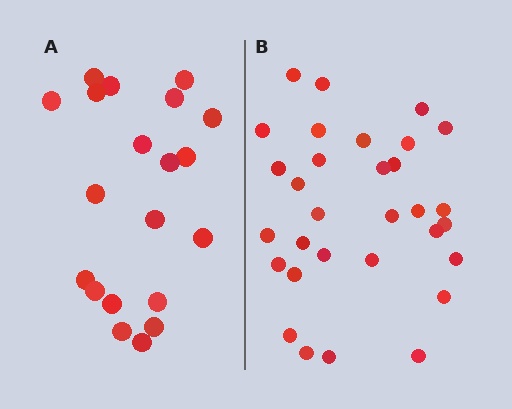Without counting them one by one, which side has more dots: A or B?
Region B (the right region) has more dots.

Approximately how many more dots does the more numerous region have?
Region B has roughly 12 or so more dots than region A.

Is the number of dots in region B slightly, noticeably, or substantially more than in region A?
Region B has substantially more. The ratio is roughly 1.6 to 1.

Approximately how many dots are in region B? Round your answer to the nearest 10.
About 30 dots. (The exact count is 31, which rounds to 30.)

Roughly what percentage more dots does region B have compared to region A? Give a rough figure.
About 55% more.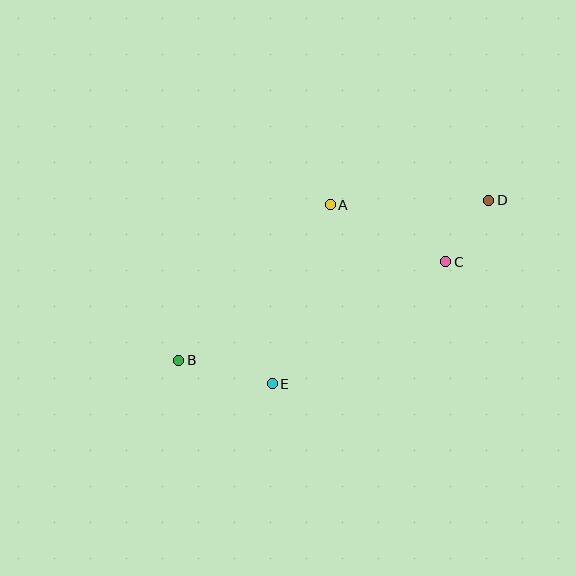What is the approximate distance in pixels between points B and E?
The distance between B and E is approximately 96 pixels.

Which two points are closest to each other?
Points C and D are closest to each other.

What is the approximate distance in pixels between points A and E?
The distance between A and E is approximately 188 pixels.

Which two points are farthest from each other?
Points B and D are farthest from each other.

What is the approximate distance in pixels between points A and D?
The distance between A and D is approximately 158 pixels.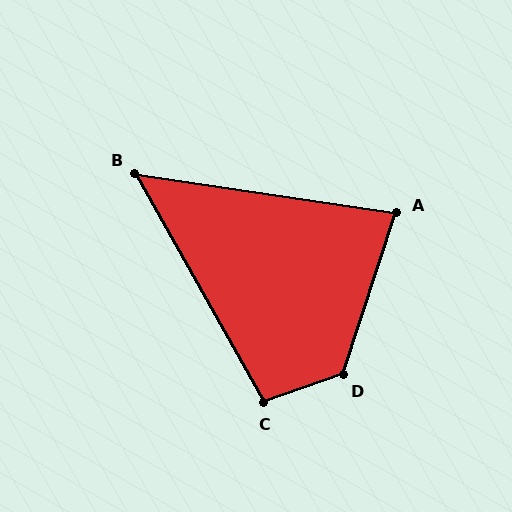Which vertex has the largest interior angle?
D, at approximately 128 degrees.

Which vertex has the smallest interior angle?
B, at approximately 52 degrees.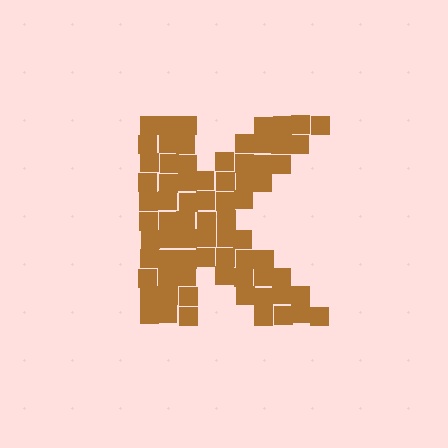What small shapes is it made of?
It is made of small squares.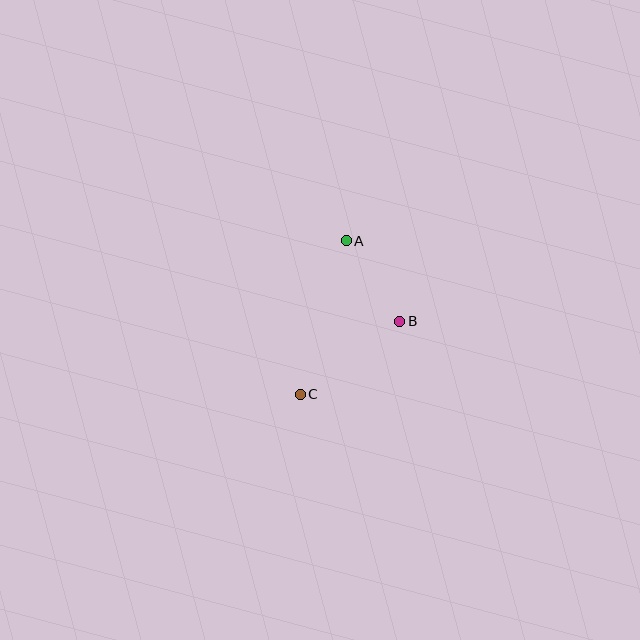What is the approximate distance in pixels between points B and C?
The distance between B and C is approximately 123 pixels.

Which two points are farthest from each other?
Points A and C are farthest from each other.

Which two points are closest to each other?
Points A and B are closest to each other.